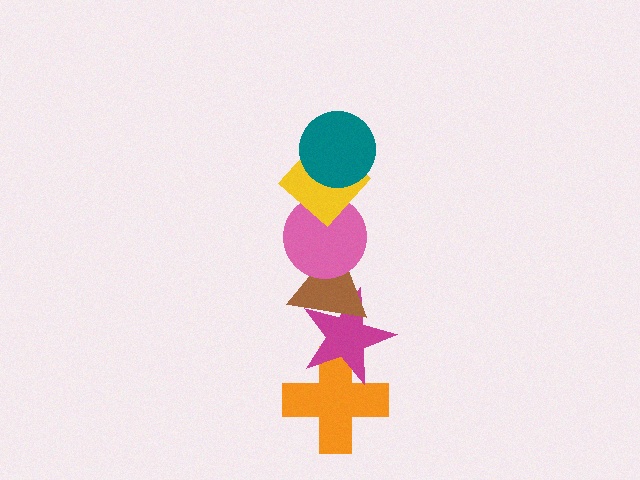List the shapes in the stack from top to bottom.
From top to bottom: the teal circle, the yellow diamond, the pink circle, the brown triangle, the magenta star, the orange cross.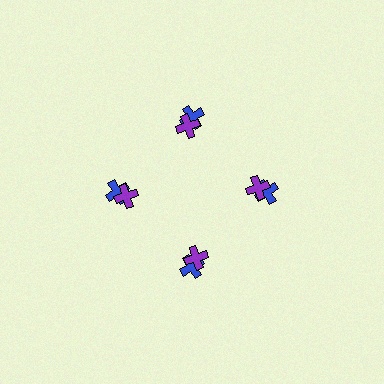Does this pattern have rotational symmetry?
Yes, this pattern has 4-fold rotational symmetry. It looks the same after rotating 90 degrees around the center.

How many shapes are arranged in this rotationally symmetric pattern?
There are 8 shapes, arranged in 4 groups of 2.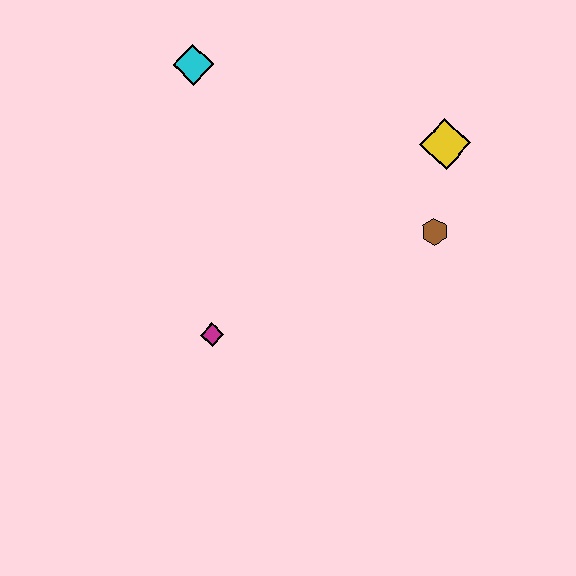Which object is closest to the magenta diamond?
The brown hexagon is closest to the magenta diamond.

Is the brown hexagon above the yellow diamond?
No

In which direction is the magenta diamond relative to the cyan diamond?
The magenta diamond is below the cyan diamond.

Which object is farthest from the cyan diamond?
The brown hexagon is farthest from the cyan diamond.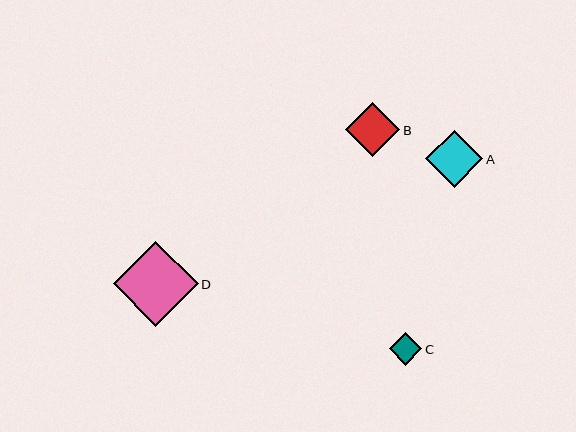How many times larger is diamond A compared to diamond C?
Diamond A is approximately 1.8 times the size of diamond C.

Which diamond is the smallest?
Diamond C is the smallest with a size of approximately 32 pixels.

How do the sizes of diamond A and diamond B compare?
Diamond A and diamond B are approximately the same size.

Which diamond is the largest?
Diamond D is the largest with a size of approximately 85 pixels.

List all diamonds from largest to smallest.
From largest to smallest: D, A, B, C.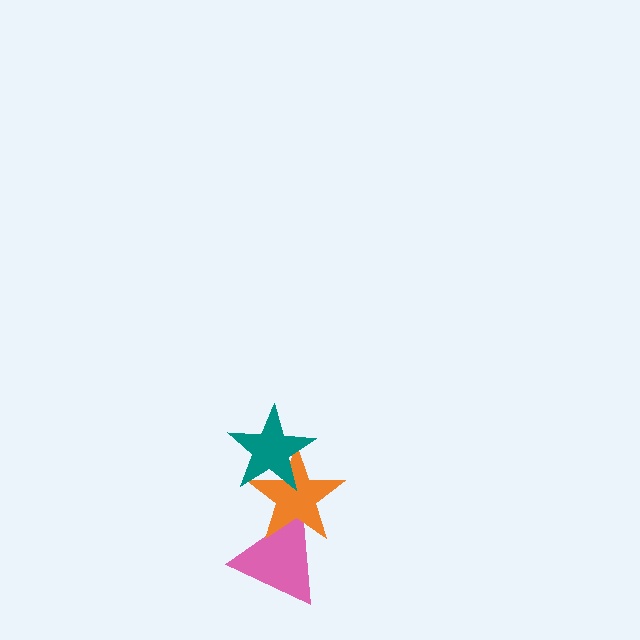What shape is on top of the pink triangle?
The orange star is on top of the pink triangle.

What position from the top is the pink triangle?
The pink triangle is 3rd from the top.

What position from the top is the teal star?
The teal star is 1st from the top.